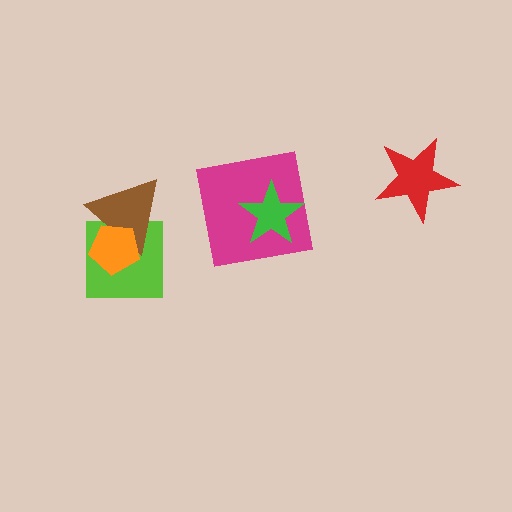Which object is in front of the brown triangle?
The orange pentagon is in front of the brown triangle.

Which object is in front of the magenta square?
The green star is in front of the magenta square.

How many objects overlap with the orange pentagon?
2 objects overlap with the orange pentagon.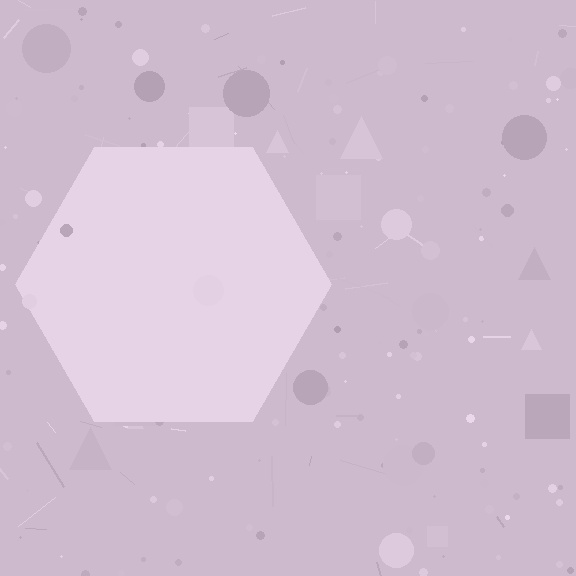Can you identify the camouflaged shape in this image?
The camouflaged shape is a hexagon.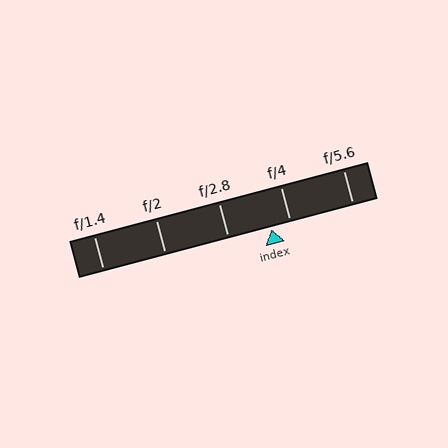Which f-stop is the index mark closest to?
The index mark is closest to f/4.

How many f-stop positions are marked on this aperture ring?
There are 5 f-stop positions marked.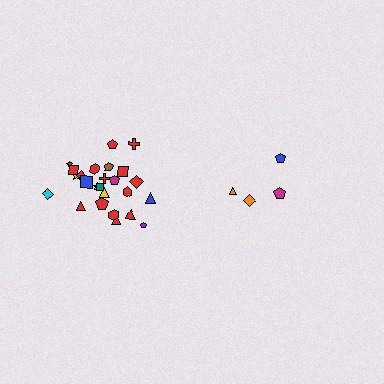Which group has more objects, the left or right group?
The left group.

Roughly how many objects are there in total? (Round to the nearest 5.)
Roughly 30 objects in total.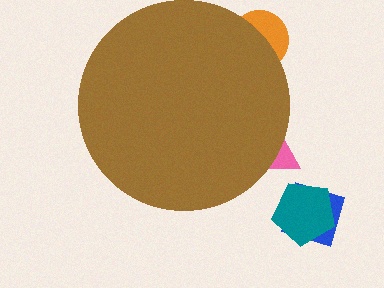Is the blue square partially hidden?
No, the blue square is fully visible.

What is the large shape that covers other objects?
A brown circle.